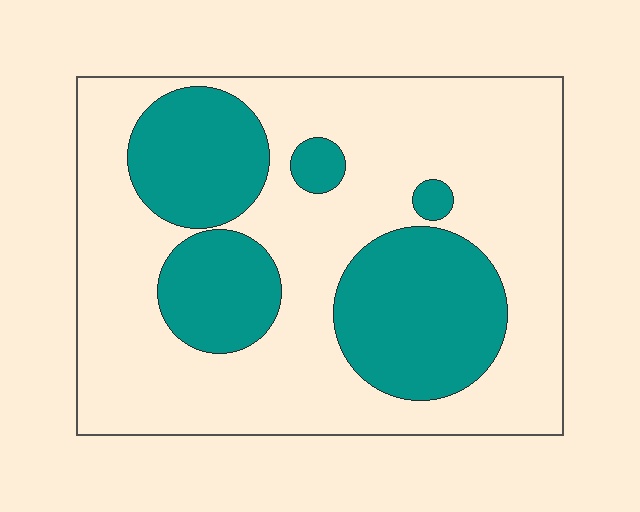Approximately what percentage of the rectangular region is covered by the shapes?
Approximately 30%.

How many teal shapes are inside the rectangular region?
5.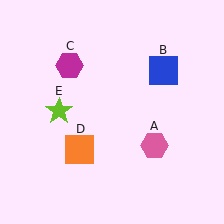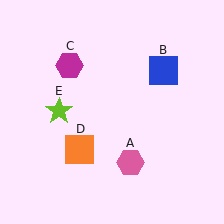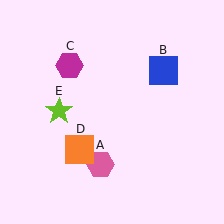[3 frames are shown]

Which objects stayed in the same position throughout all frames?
Blue square (object B) and magenta hexagon (object C) and orange square (object D) and lime star (object E) remained stationary.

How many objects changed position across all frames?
1 object changed position: pink hexagon (object A).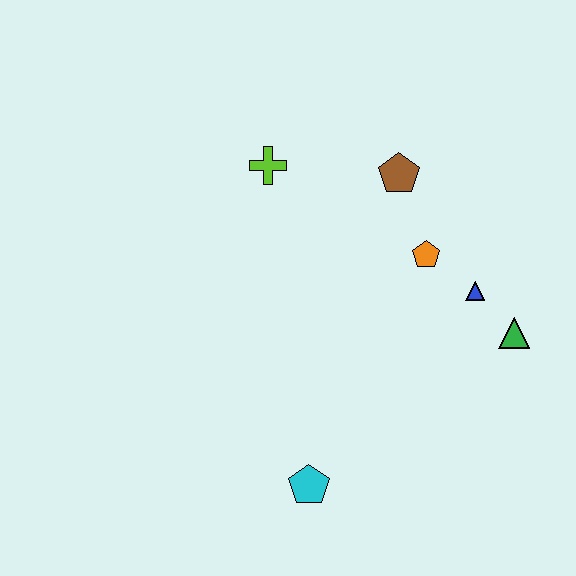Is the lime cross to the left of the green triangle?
Yes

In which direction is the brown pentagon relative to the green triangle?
The brown pentagon is above the green triangle.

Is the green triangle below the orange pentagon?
Yes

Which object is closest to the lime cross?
The brown pentagon is closest to the lime cross.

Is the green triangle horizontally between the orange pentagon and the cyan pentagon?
No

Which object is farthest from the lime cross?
The cyan pentagon is farthest from the lime cross.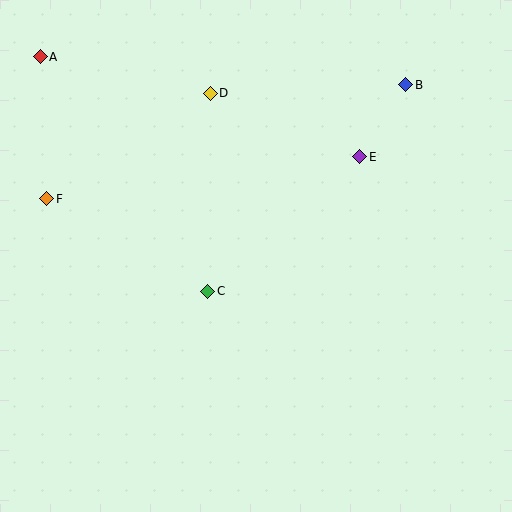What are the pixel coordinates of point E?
Point E is at (360, 157).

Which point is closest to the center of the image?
Point C at (208, 291) is closest to the center.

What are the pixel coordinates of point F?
Point F is at (47, 199).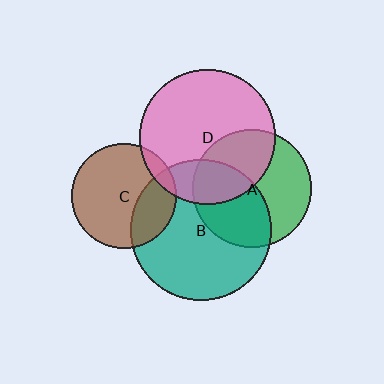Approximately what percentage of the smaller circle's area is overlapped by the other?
Approximately 25%.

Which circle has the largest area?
Circle B (teal).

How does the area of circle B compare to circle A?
Approximately 1.4 times.